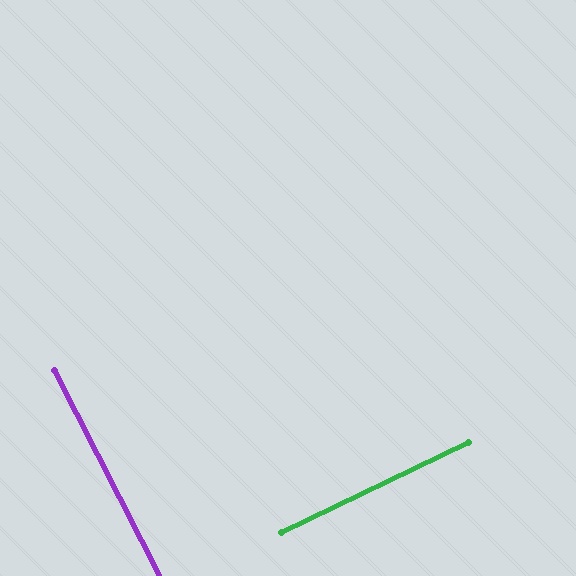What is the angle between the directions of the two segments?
Approximately 89 degrees.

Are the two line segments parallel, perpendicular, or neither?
Perpendicular — they meet at approximately 89°.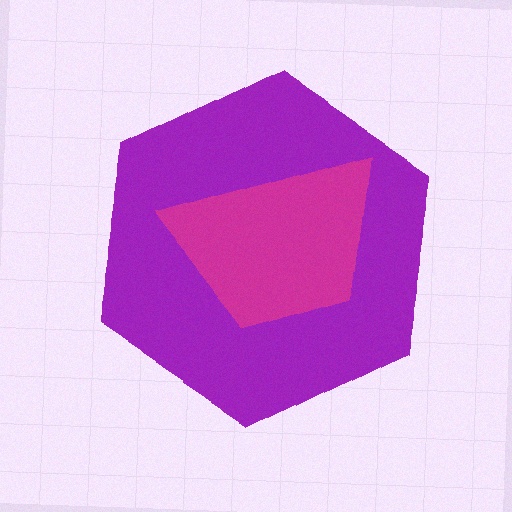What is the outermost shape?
The purple hexagon.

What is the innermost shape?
The magenta trapezoid.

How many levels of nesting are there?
2.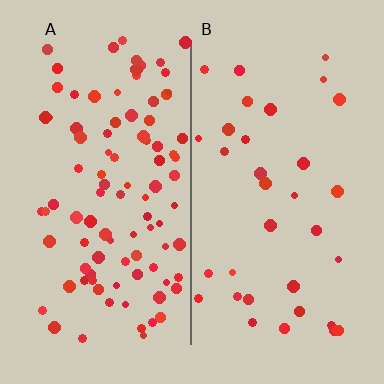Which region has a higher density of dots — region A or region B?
A (the left).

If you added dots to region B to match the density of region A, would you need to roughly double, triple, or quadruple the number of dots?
Approximately triple.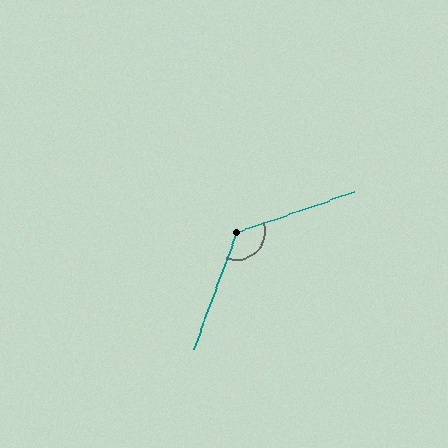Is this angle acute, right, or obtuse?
It is obtuse.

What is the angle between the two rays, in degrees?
Approximately 129 degrees.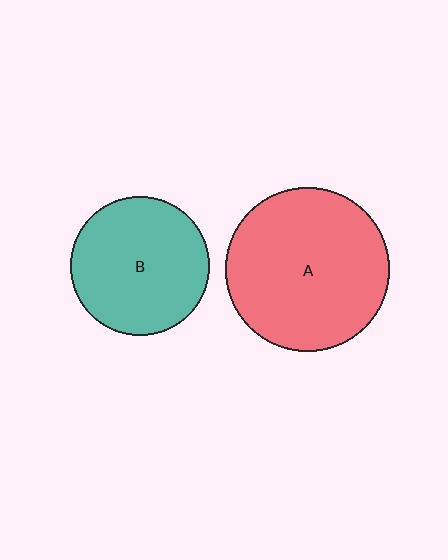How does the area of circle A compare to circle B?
Approximately 1.4 times.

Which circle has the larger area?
Circle A (red).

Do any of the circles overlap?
No, none of the circles overlap.